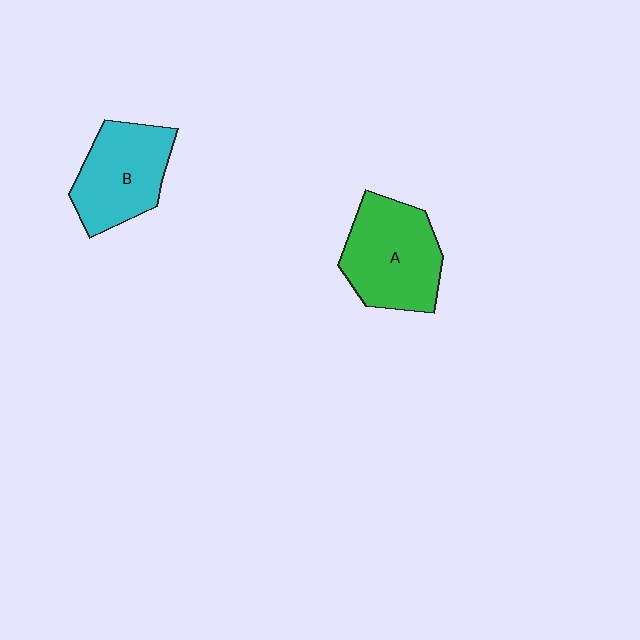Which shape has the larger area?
Shape A (green).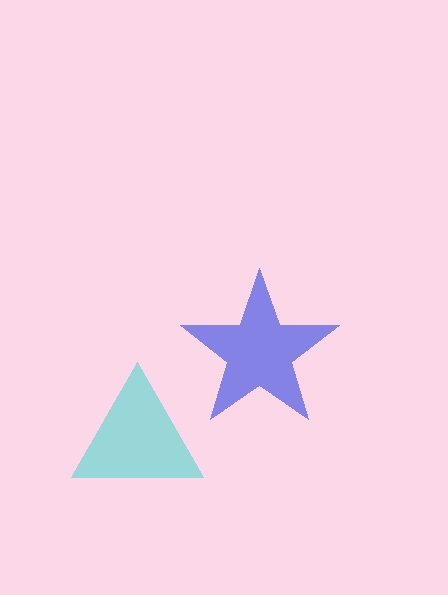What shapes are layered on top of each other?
The layered shapes are: a cyan triangle, a blue star.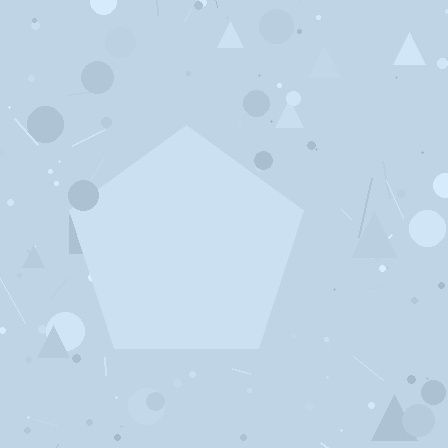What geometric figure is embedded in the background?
A pentagon is embedded in the background.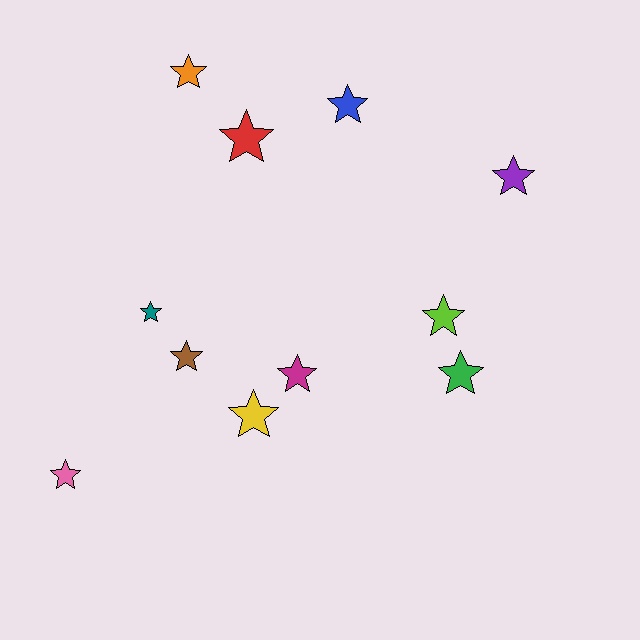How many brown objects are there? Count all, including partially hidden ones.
There is 1 brown object.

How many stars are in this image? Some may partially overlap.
There are 11 stars.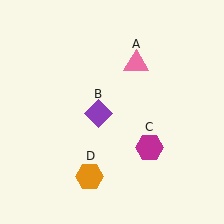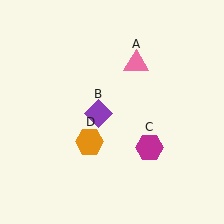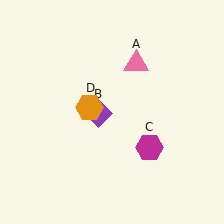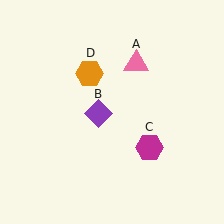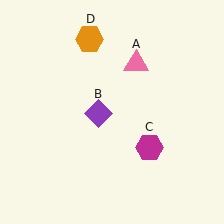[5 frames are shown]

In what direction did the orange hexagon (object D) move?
The orange hexagon (object D) moved up.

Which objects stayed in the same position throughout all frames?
Pink triangle (object A) and purple diamond (object B) and magenta hexagon (object C) remained stationary.